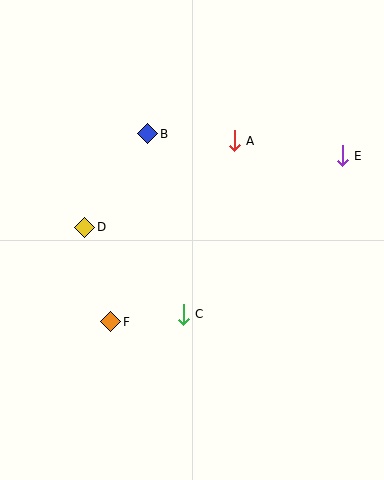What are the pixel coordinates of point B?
Point B is at (148, 134).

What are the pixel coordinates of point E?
Point E is at (342, 156).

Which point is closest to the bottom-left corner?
Point F is closest to the bottom-left corner.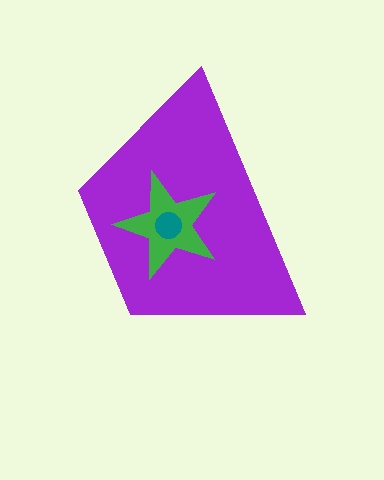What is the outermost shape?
The purple trapezoid.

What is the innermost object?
The teal circle.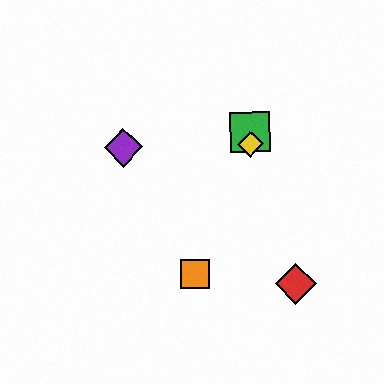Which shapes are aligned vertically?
The blue square, the green square, the yellow diamond are aligned vertically.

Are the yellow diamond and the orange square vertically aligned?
No, the yellow diamond is at x≈250 and the orange square is at x≈195.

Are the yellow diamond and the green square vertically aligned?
Yes, both are at x≈250.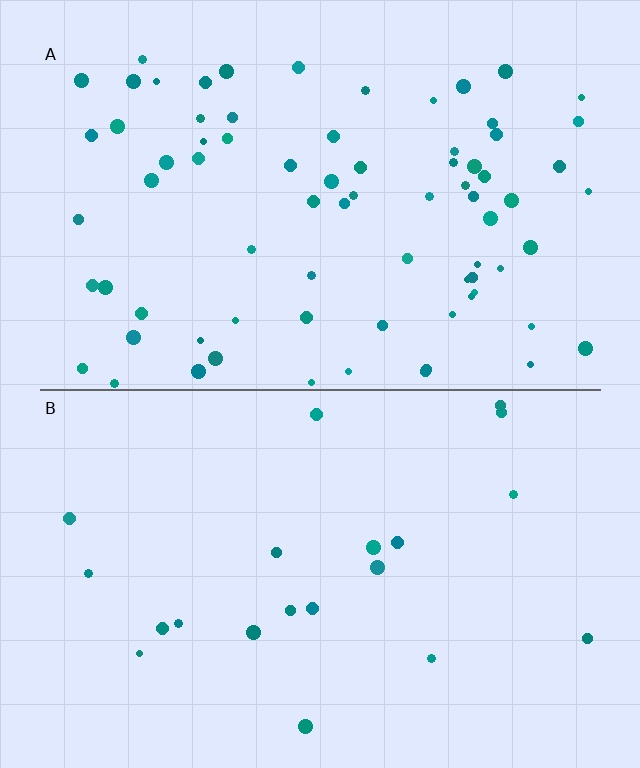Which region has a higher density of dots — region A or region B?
A (the top).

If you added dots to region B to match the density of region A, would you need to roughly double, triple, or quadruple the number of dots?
Approximately quadruple.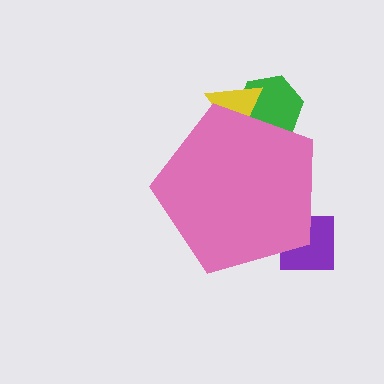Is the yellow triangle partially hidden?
Yes, the yellow triangle is partially hidden behind the pink pentagon.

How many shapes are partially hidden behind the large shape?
3 shapes are partially hidden.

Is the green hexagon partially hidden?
Yes, the green hexagon is partially hidden behind the pink pentagon.